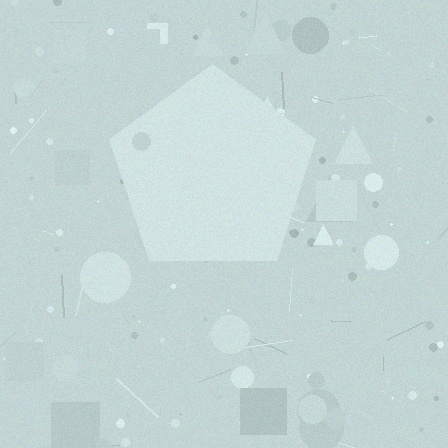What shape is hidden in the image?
A pentagon is hidden in the image.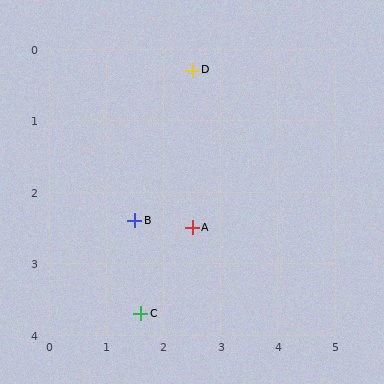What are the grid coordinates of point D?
Point D is at approximately (2.5, 0.3).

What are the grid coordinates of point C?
Point C is at approximately (1.6, 3.7).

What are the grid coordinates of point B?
Point B is at approximately (1.5, 2.4).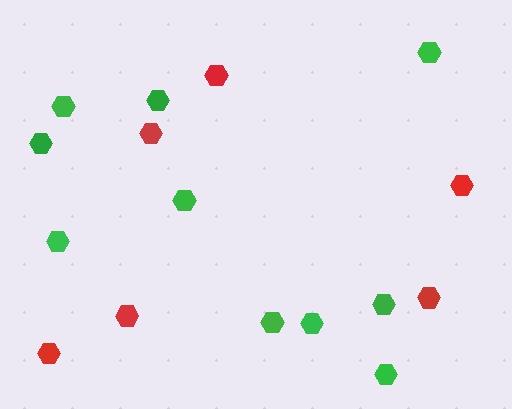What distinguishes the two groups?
There are 2 groups: one group of red hexagons (6) and one group of green hexagons (10).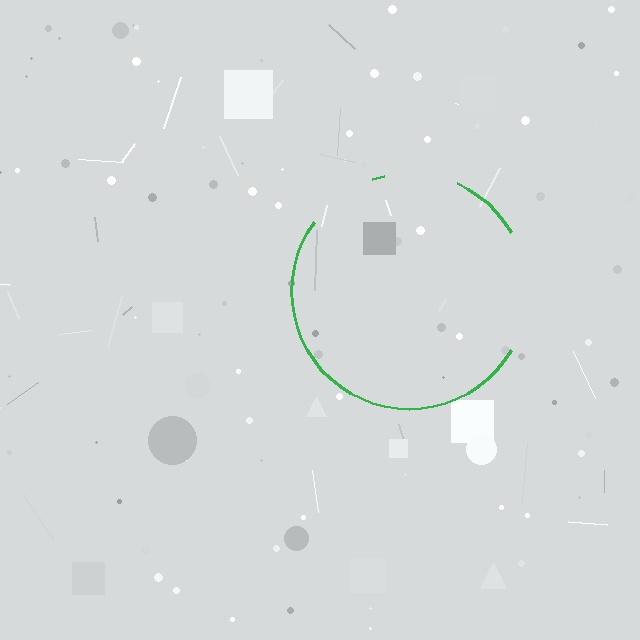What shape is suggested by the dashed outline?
The dashed outline suggests a circle.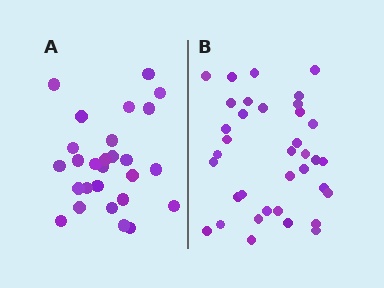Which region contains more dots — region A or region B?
Region B (the right region) has more dots.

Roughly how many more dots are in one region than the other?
Region B has roughly 8 or so more dots than region A.